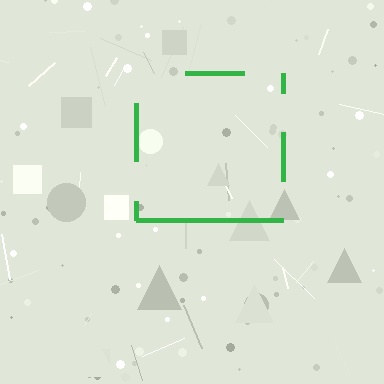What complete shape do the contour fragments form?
The contour fragments form a square.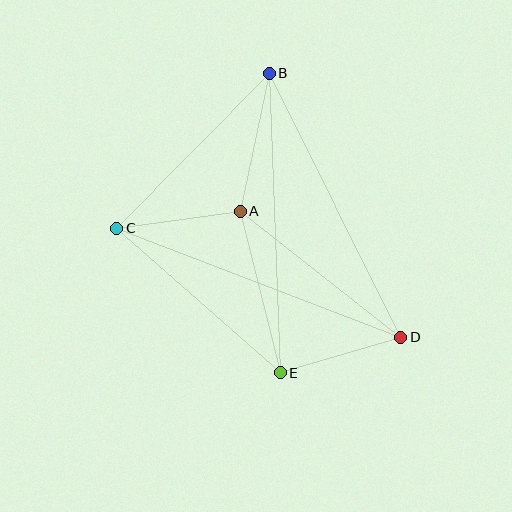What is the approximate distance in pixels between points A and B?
The distance between A and B is approximately 141 pixels.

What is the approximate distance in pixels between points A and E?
The distance between A and E is approximately 167 pixels.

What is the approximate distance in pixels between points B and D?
The distance between B and D is approximately 295 pixels.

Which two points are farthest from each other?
Points C and D are farthest from each other.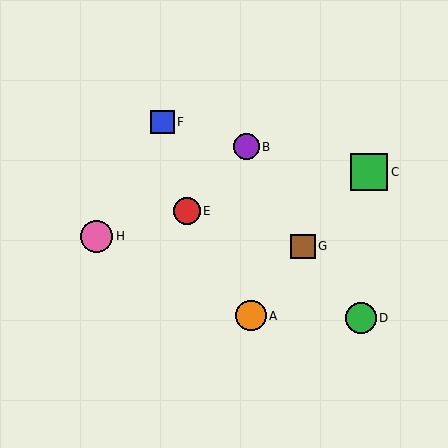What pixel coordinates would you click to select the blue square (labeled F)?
Click at (162, 122) to select the blue square F.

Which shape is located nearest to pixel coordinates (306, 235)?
The brown square (labeled G) at (303, 246) is nearest to that location.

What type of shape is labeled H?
Shape H is a pink circle.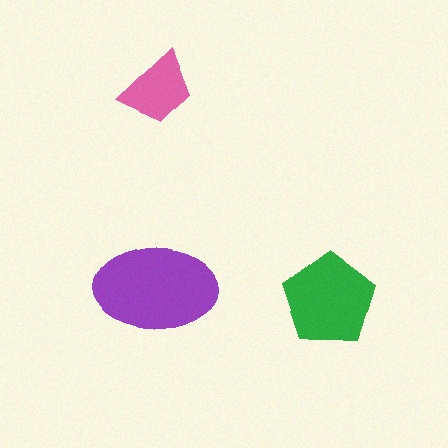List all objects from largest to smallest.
The purple ellipse, the green pentagon, the pink trapezoid.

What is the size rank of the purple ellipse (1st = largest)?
1st.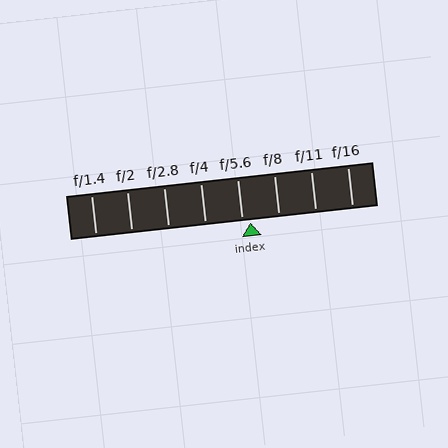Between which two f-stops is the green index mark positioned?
The index mark is between f/5.6 and f/8.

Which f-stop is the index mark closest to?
The index mark is closest to f/5.6.